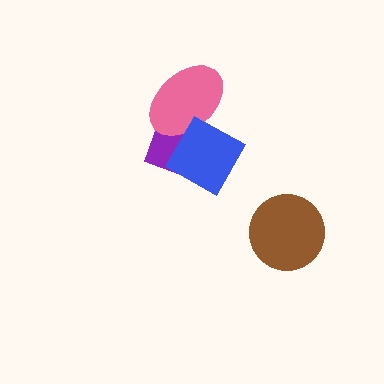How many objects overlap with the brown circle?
0 objects overlap with the brown circle.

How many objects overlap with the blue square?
2 objects overlap with the blue square.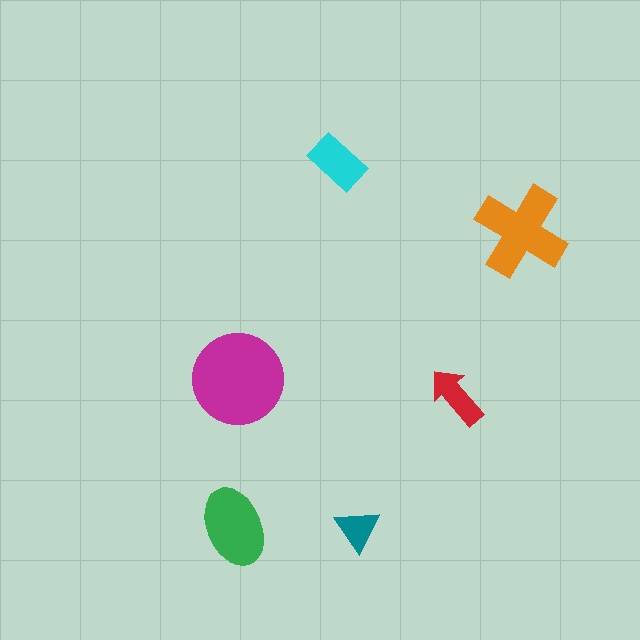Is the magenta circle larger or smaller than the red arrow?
Larger.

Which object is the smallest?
The teal triangle.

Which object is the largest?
The magenta circle.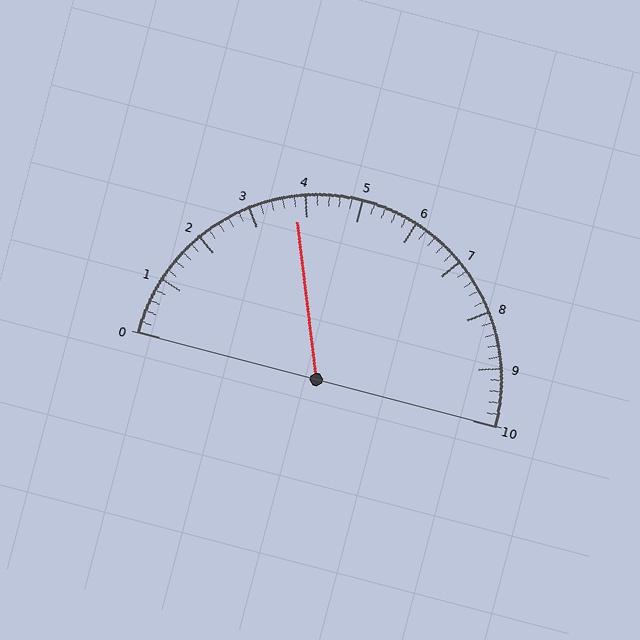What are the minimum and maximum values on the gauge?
The gauge ranges from 0 to 10.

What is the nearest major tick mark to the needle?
The nearest major tick mark is 4.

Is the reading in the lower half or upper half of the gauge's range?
The reading is in the lower half of the range (0 to 10).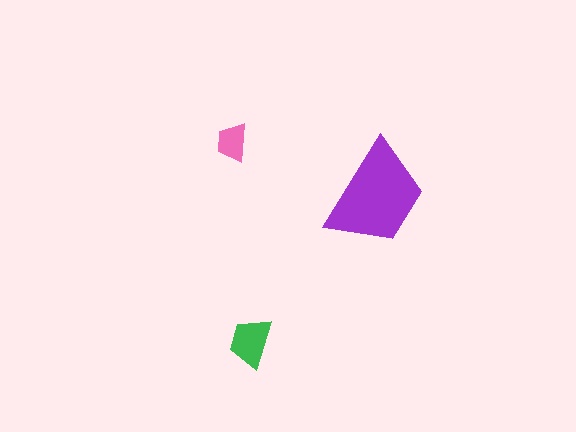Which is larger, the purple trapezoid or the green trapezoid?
The purple one.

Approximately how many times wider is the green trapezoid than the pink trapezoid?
About 1.5 times wider.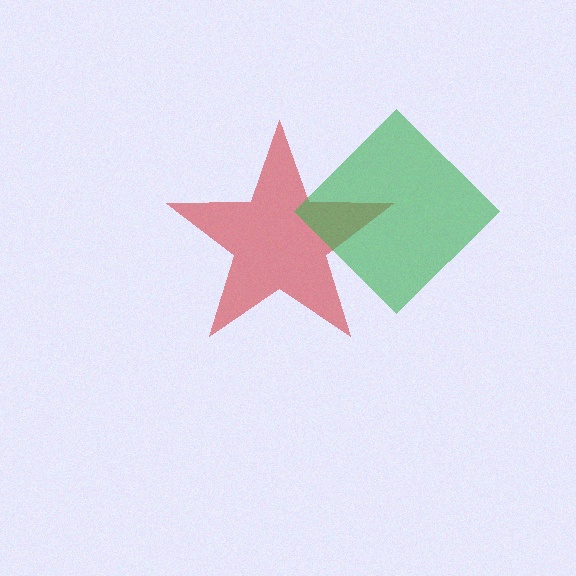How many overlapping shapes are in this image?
There are 2 overlapping shapes in the image.